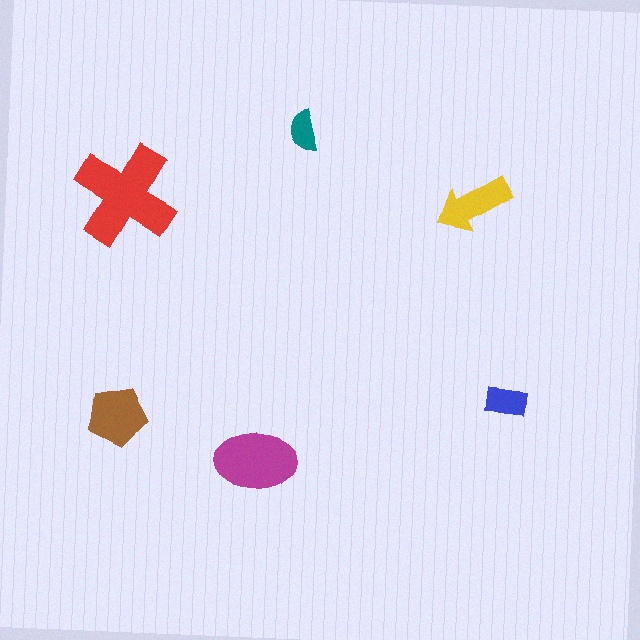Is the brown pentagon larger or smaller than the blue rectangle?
Larger.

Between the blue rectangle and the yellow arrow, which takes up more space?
The yellow arrow.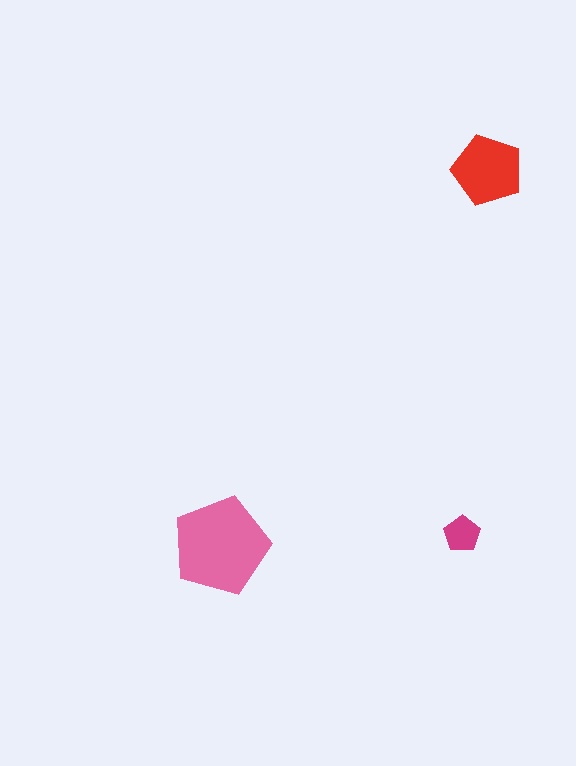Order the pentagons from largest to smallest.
the pink one, the red one, the magenta one.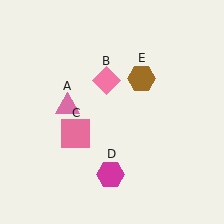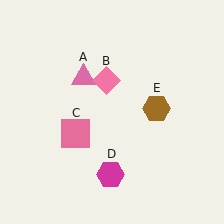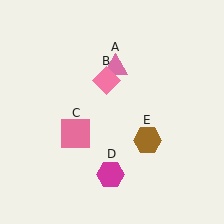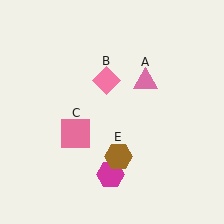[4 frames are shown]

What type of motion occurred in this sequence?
The pink triangle (object A), brown hexagon (object E) rotated clockwise around the center of the scene.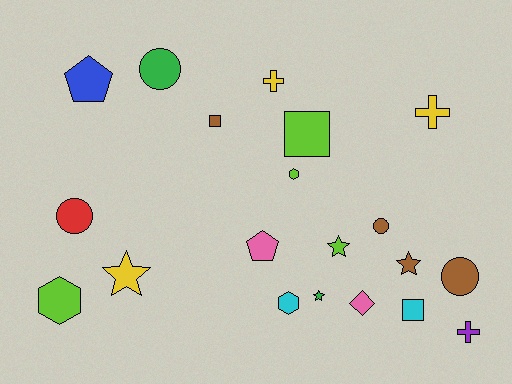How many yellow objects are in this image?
There are 3 yellow objects.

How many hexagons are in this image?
There are 3 hexagons.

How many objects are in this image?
There are 20 objects.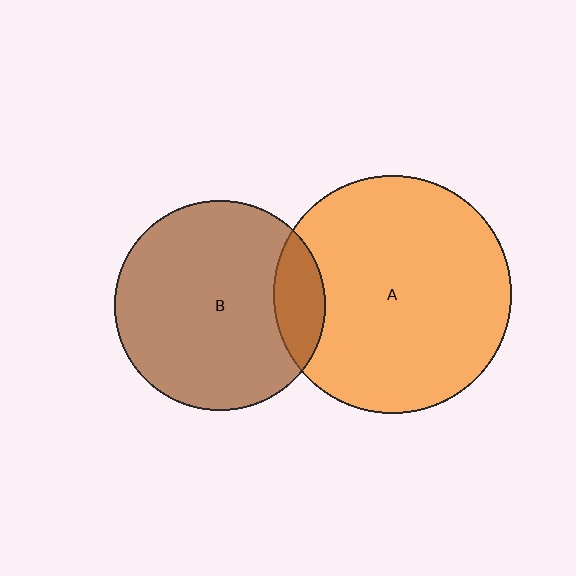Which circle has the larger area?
Circle A (orange).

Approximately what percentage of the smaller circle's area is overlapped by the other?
Approximately 15%.